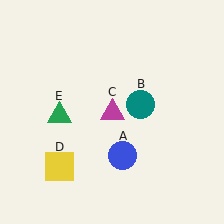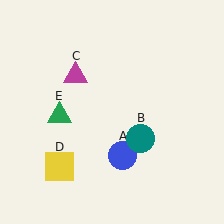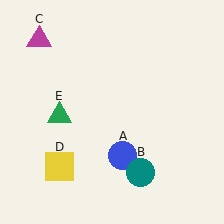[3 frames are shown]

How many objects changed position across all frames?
2 objects changed position: teal circle (object B), magenta triangle (object C).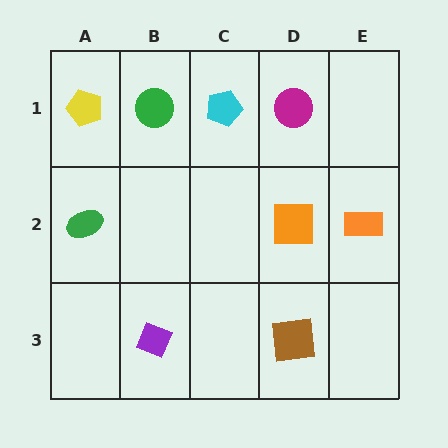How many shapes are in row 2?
3 shapes.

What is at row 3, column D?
A brown square.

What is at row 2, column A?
A green ellipse.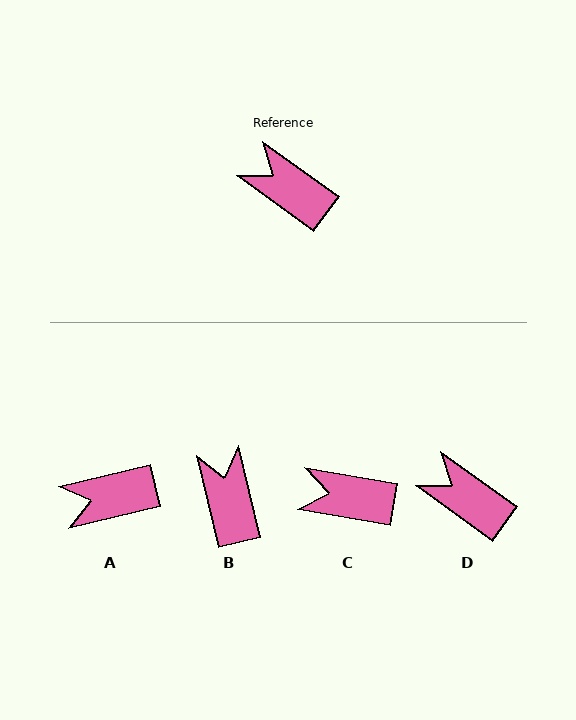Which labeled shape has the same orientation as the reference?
D.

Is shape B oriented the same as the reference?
No, it is off by about 41 degrees.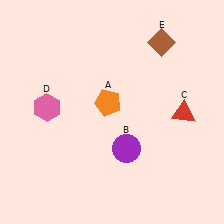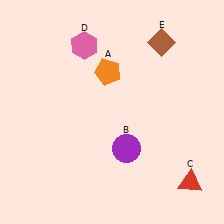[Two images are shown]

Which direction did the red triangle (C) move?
The red triangle (C) moved down.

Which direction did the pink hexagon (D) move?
The pink hexagon (D) moved up.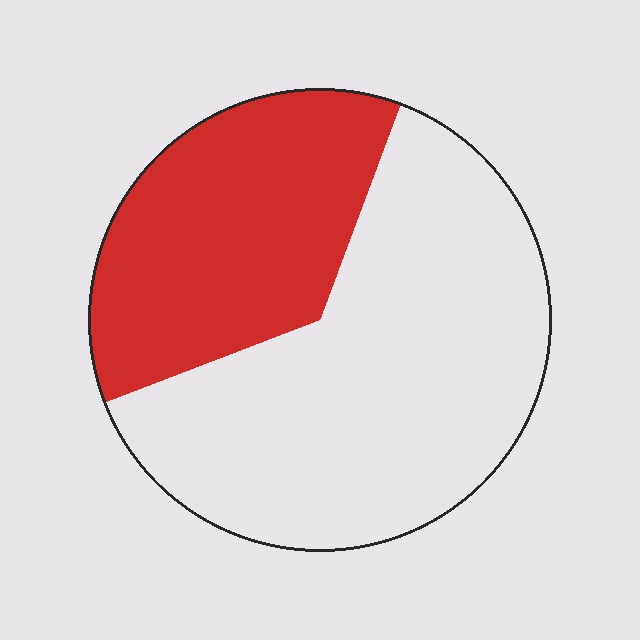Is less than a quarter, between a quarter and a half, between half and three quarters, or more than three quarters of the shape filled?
Between a quarter and a half.